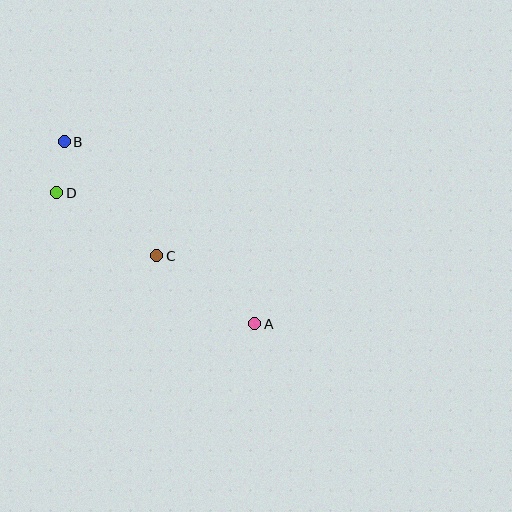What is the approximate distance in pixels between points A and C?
The distance between A and C is approximately 119 pixels.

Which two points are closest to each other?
Points B and D are closest to each other.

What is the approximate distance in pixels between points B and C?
The distance between B and C is approximately 147 pixels.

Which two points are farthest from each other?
Points A and B are farthest from each other.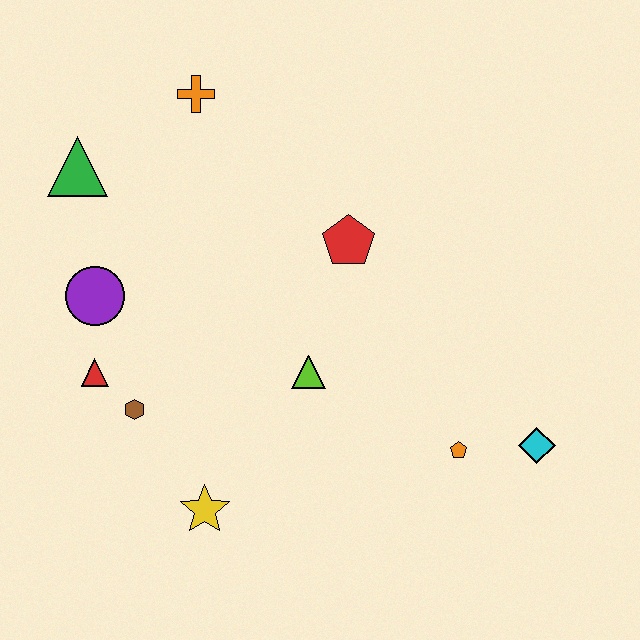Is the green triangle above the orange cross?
No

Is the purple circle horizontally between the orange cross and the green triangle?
Yes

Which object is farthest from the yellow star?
The orange cross is farthest from the yellow star.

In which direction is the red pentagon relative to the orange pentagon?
The red pentagon is above the orange pentagon.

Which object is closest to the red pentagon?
The lime triangle is closest to the red pentagon.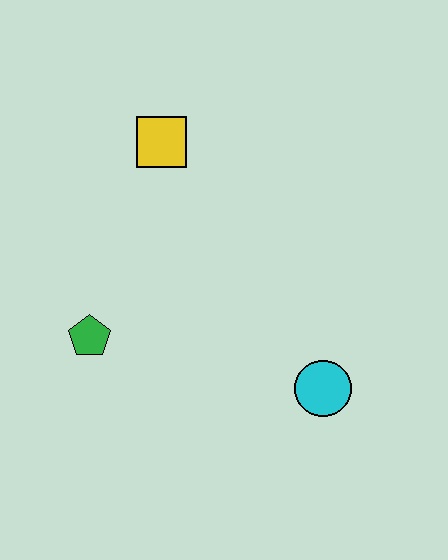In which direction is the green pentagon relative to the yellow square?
The green pentagon is below the yellow square.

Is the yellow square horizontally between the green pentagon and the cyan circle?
Yes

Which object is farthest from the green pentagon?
The cyan circle is farthest from the green pentagon.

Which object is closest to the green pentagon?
The yellow square is closest to the green pentagon.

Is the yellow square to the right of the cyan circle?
No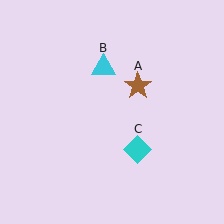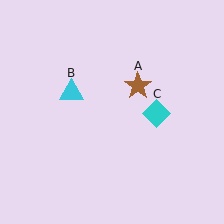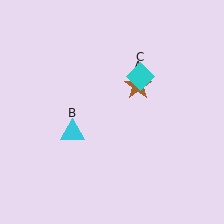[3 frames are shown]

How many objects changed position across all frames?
2 objects changed position: cyan triangle (object B), cyan diamond (object C).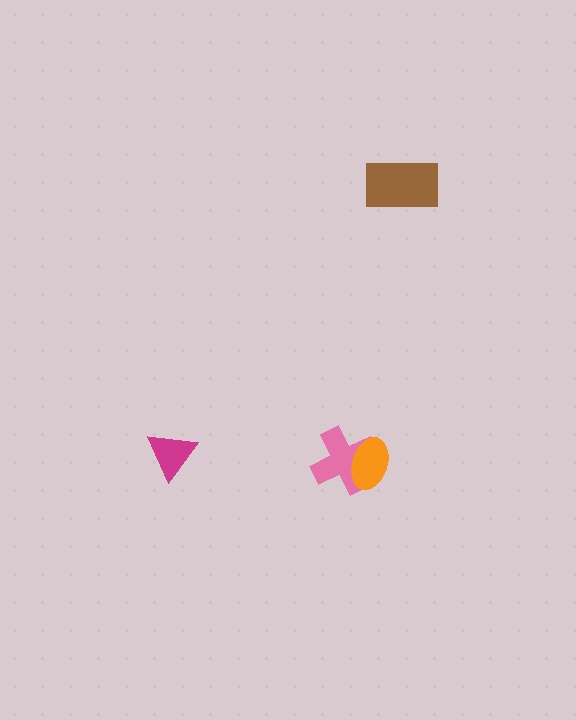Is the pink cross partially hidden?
Yes, it is partially covered by another shape.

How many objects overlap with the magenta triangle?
0 objects overlap with the magenta triangle.